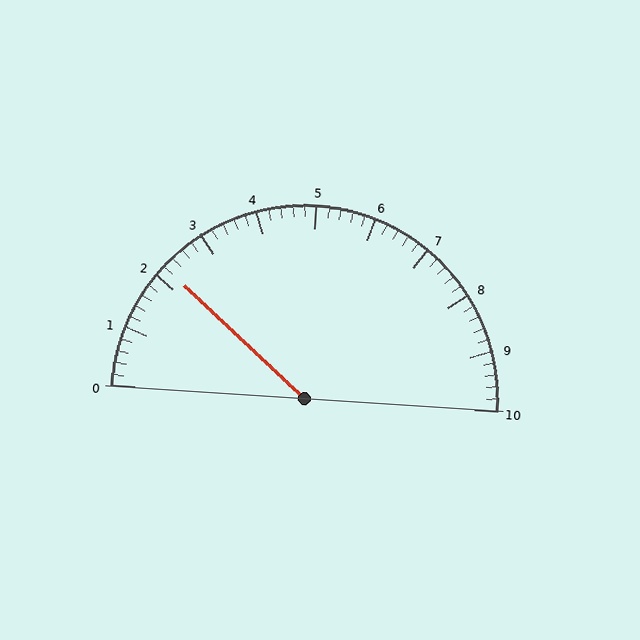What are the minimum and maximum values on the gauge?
The gauge ranges from 0 to 10.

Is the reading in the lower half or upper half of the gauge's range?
The reading is in the lower half of the range (0 to 10).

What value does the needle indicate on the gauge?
The needle indicates approximately 2.2.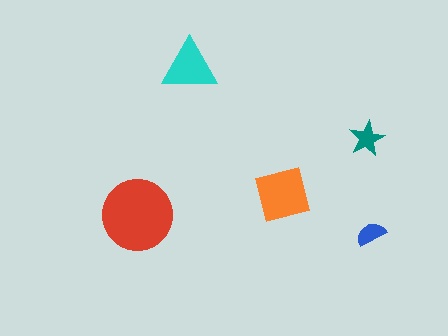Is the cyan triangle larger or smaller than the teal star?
Larger.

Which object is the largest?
The red circle.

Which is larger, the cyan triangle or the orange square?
The orange square.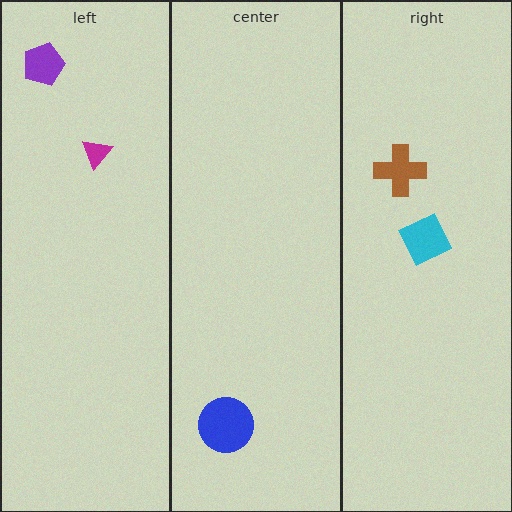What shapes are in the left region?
The purple pentagon, the magenta triangle.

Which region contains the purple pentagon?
The left region.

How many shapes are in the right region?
2.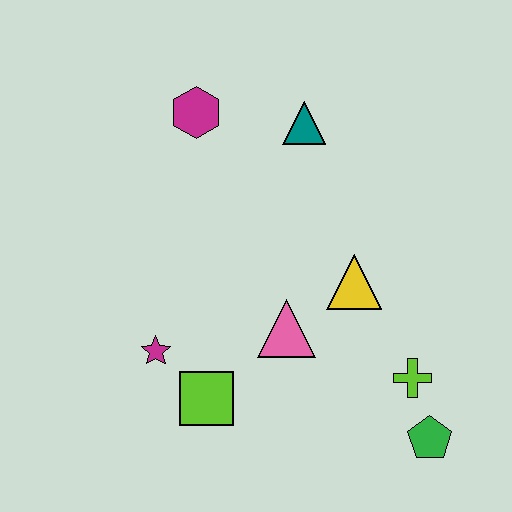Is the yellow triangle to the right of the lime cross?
No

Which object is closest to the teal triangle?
The magenta hexagon is closest to the teal triangle.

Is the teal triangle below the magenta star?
No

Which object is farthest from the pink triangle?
The magenta hexagon is farthest from the pink triangle.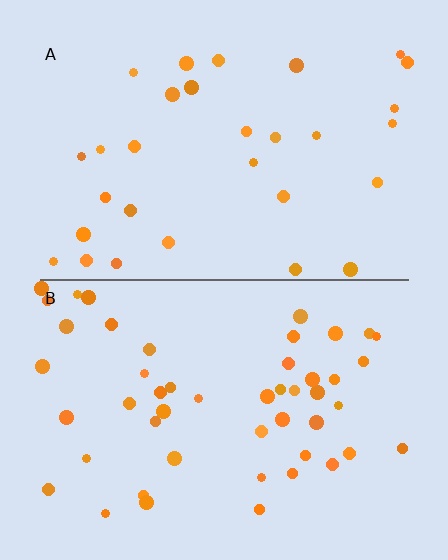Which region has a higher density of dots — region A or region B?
B (the bottom).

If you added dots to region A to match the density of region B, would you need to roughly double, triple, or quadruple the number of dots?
Approximately double.